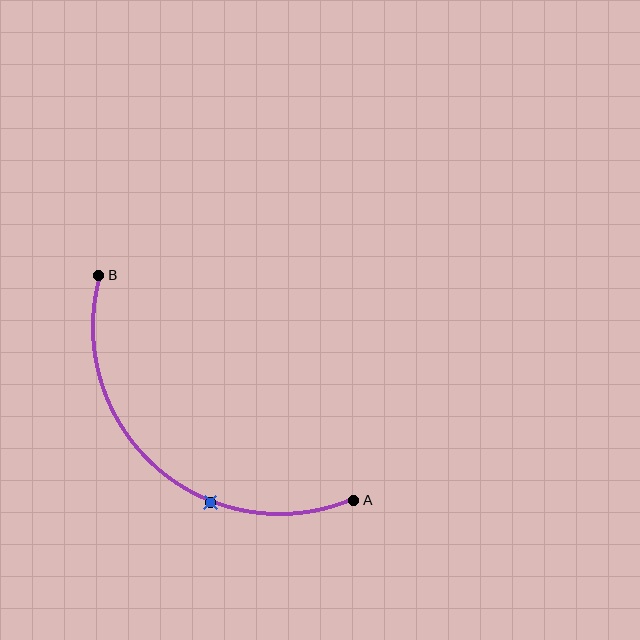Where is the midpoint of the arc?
The arc midpoint is the point on the curve farthest from the straight line joining A and B. It sits below and to the left of that line.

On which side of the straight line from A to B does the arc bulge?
The arc bulges below and to the left of the straight line connecting A and B.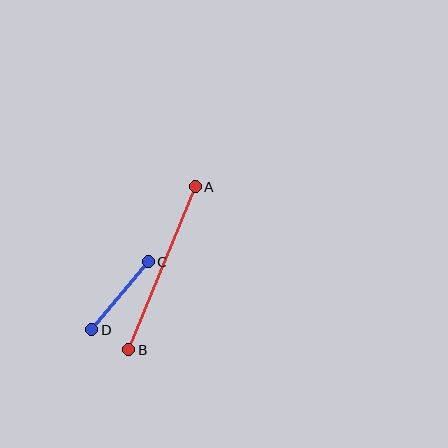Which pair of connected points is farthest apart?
Points A and B are farthest apart.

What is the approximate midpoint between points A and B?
The midpoint is at approximately (162, 268) pixels.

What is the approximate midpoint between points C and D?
The midpoint is at approximately (120, 296) pixels.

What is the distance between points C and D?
The distance is approximately 89 pixels.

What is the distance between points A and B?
The distance is approximately 176 pixels.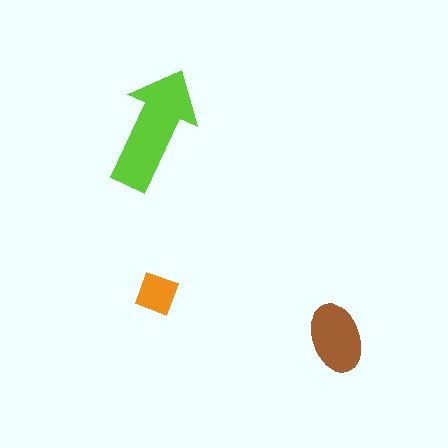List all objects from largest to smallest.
The lime arrow, the brown ellipse, the orange diamond.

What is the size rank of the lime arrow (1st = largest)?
1st.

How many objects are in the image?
There are 3 objects in the image.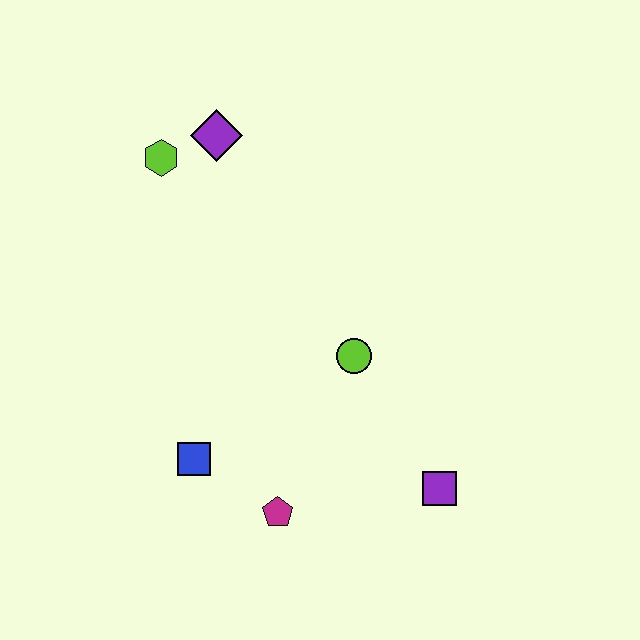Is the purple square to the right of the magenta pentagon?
Yes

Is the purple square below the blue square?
Yes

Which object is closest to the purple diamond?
The lime hexagon is closest to the purple diamond.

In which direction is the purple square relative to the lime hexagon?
The purple square is below the lime hexagon.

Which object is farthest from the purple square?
The lime hexagon is farthest from the purple square.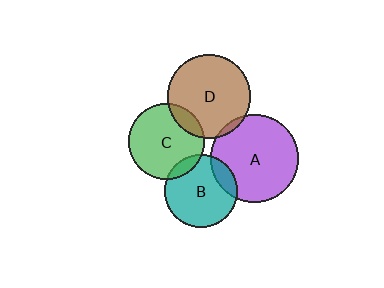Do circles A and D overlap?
Yes.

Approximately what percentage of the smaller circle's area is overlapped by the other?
Approximately 5%.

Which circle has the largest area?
Circle A (purple).